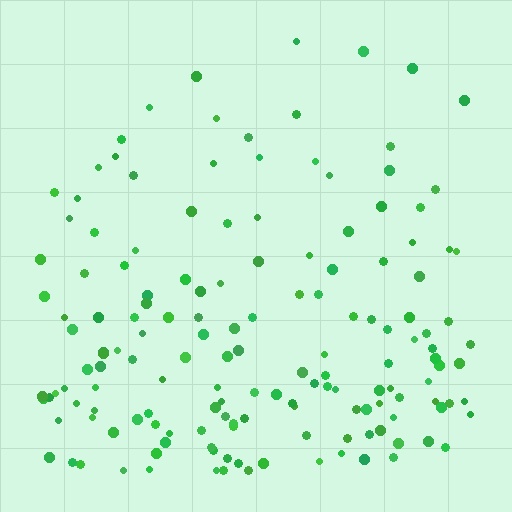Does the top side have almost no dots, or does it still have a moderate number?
Still a moderate number, just noticeably fewer than the bottom.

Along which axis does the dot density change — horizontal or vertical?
Vertical.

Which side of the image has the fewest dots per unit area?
The top.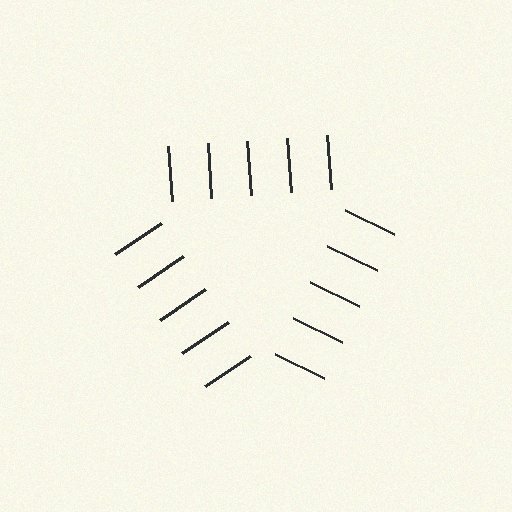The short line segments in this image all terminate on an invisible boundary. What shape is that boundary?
An illusory triangle — the line segments terminate on its edges but no continuous stroke is drawn.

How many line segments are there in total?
15 — 5 along each of the 3 edges.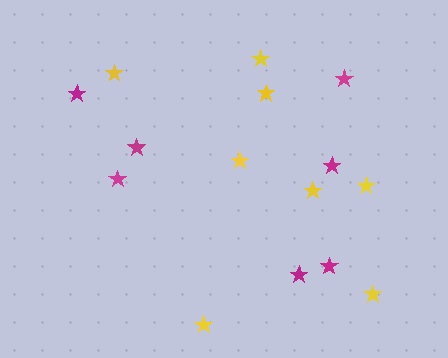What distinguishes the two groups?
There are 2 groups: one group of yellow stars (8) and one group of magenta stars (7).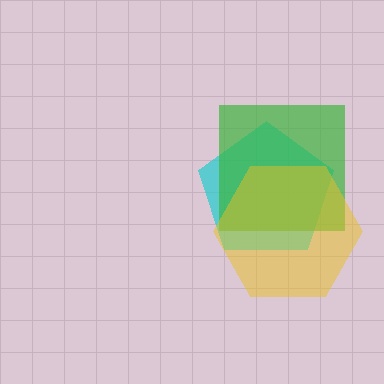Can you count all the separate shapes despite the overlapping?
Yes, there are 3 separate shapes.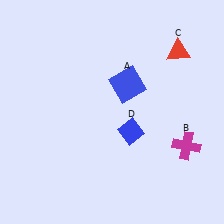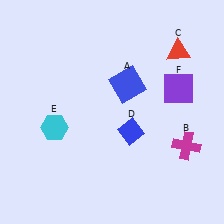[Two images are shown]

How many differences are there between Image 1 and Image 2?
There are 2 differences between the two images.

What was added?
A cyan hexagon (E), a purple square (F) were added in Image 2.